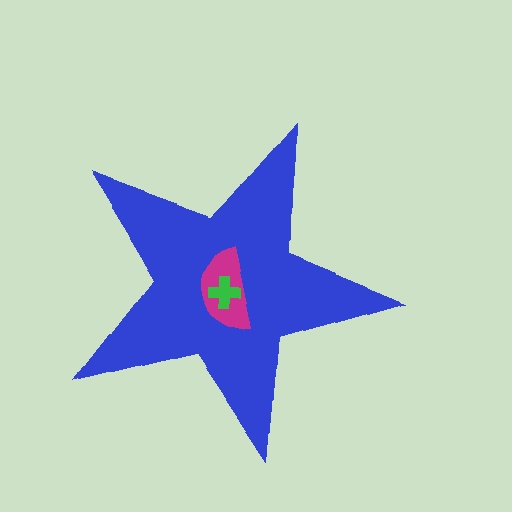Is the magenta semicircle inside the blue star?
Yes.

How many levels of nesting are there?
3.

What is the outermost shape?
The blue star.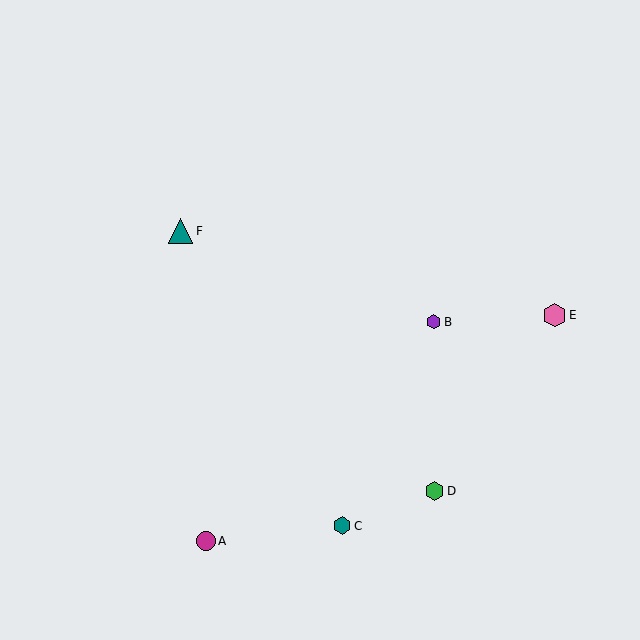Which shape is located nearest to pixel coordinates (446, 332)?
The purple hexagon (labeled B) at (434, 322) is nearest to that location.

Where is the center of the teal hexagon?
The center of the teal hexagon is at (342, 526).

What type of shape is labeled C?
Shape C is a teal hexagon.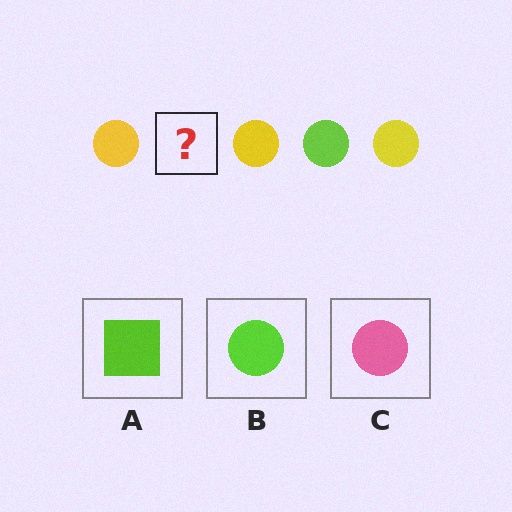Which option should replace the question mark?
Option B.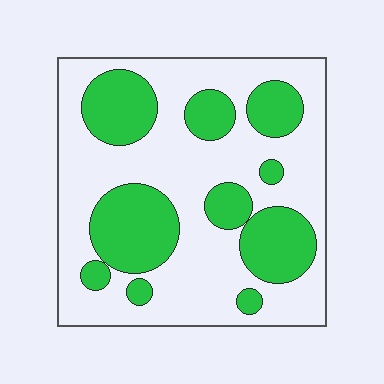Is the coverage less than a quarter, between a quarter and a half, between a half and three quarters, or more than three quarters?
Between a quarter and a half.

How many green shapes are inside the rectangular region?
10.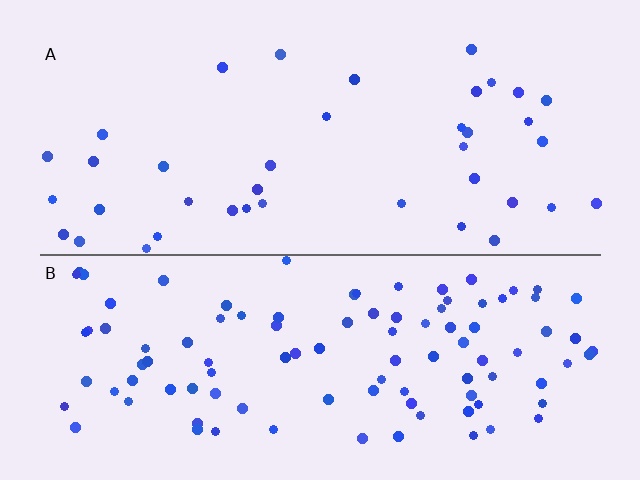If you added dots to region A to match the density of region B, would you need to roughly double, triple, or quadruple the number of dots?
Approximately triple.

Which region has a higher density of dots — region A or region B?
B (the bottom).